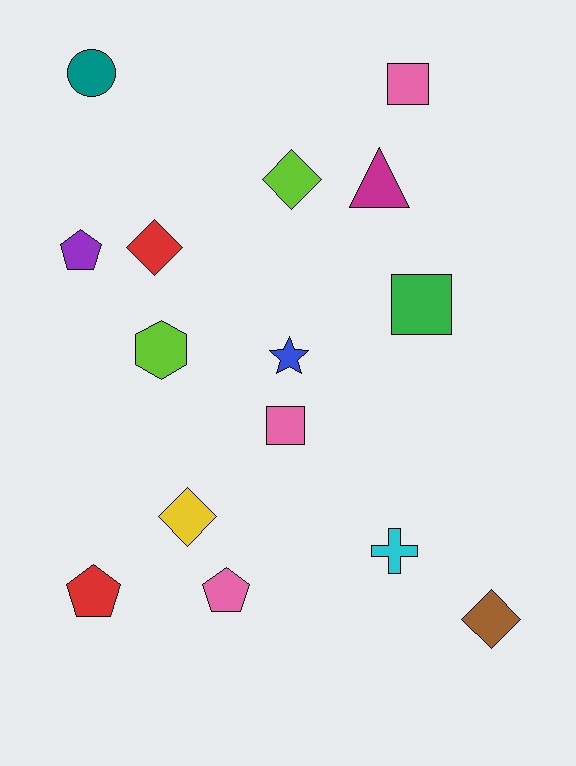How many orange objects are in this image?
There are no orange objects.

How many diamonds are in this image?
There are 4 diamonds.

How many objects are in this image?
There are 15 objects.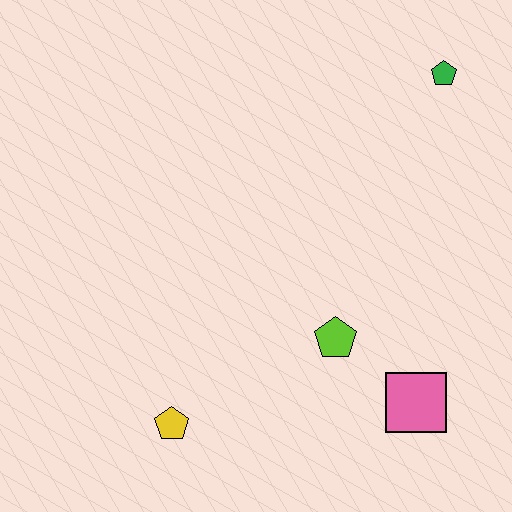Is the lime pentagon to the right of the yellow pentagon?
Yes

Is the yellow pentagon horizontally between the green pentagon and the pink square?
No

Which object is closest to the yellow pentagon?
The lime pentagon is closest to the yellow pentagon.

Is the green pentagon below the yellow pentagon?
No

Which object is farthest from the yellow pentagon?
The green pentagon is farthest from the yellow pentagon.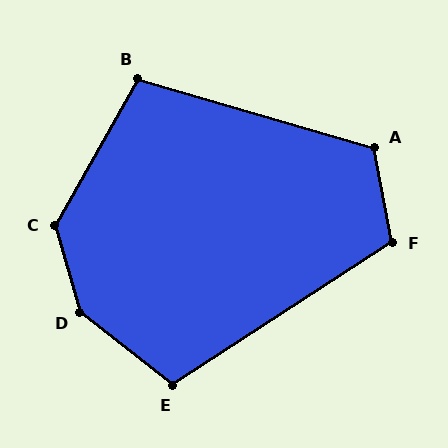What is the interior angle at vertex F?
Approximately 113 degrees (obtuse).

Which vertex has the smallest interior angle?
B, at approximately 103 degrees.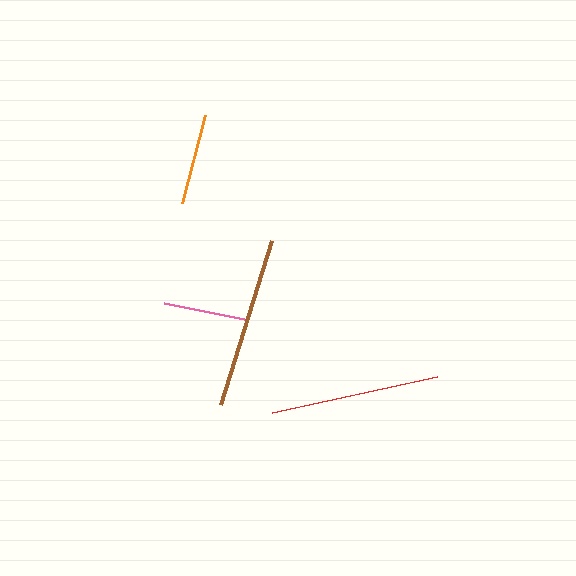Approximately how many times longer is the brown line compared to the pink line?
The brown line is approximately 2.1 times the length of the pink line.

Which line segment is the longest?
The brown line is the longest at approximately 171 pixels.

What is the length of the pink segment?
The pink segment is approximately 82 pixels long.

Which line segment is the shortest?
The pink line is the shortest at approximately 82 pixels.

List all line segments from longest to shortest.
From longest to shortest: brown, red, orange, pink.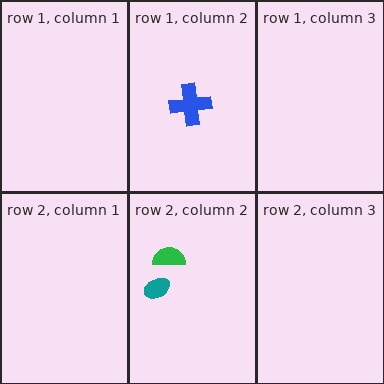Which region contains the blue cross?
The row 1, column 2 region.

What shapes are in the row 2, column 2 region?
The green semicircle, the teal ellipse.